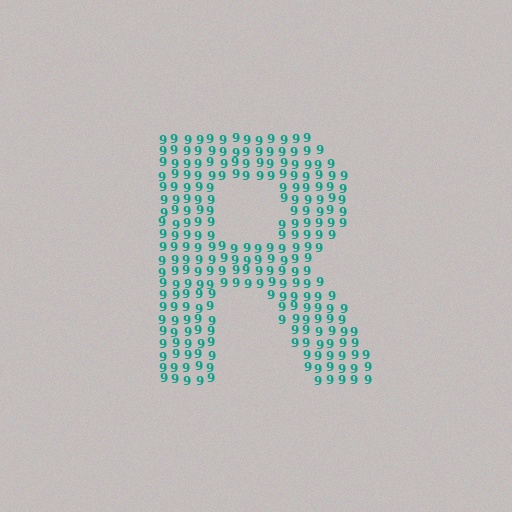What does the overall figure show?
The overall figure shows the letter R.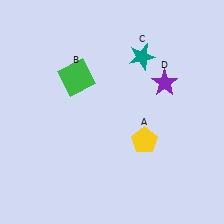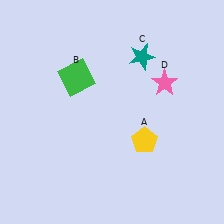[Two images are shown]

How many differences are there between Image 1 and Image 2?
There is 1 difference between the two images.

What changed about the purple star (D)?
In Image 1, D is purple. In Image 2, it changed to pink.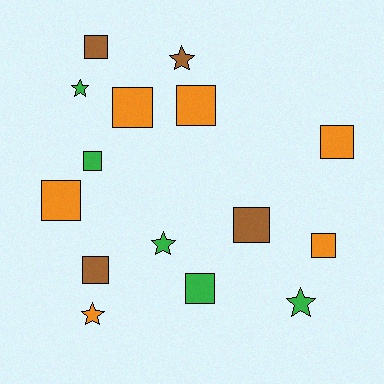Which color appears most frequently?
Orange, with 6 objects.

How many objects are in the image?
There are 15 objects.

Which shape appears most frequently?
Square, with 10 objects.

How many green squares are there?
There are 2 green squares.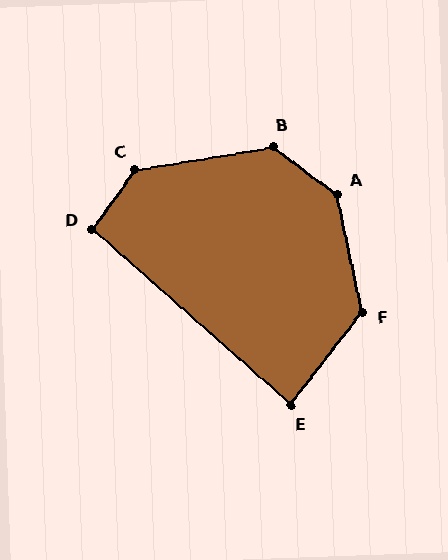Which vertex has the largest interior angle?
A, at approximately 139 degrees.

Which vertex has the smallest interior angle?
E, at approximately 86 degrees.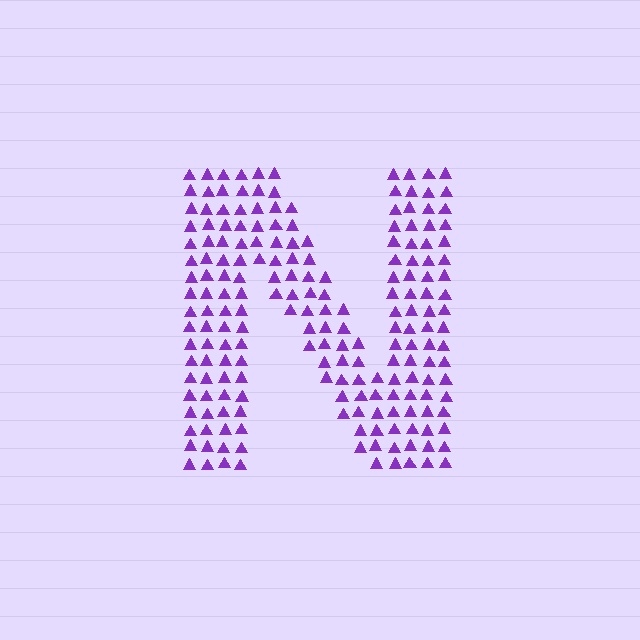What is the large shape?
The large shape is the letter N.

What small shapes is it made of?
It is made of small triangles.